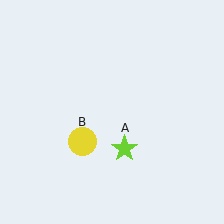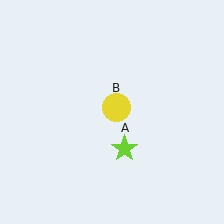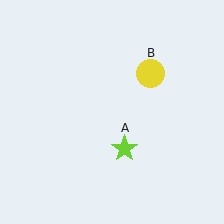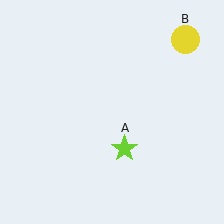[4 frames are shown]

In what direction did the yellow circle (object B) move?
The yellow circle (object B) moved up and to the right.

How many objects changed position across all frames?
1 object changed position: yellow circle (object B).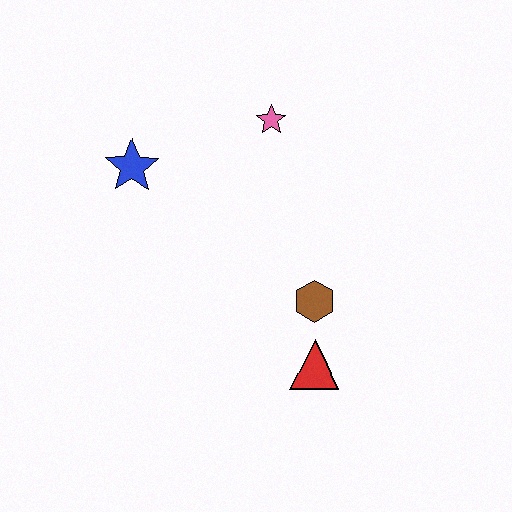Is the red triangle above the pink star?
No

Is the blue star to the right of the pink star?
No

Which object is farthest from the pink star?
The red triangle is farthest from the pink star.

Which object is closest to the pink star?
The blue star is closest to the pink star.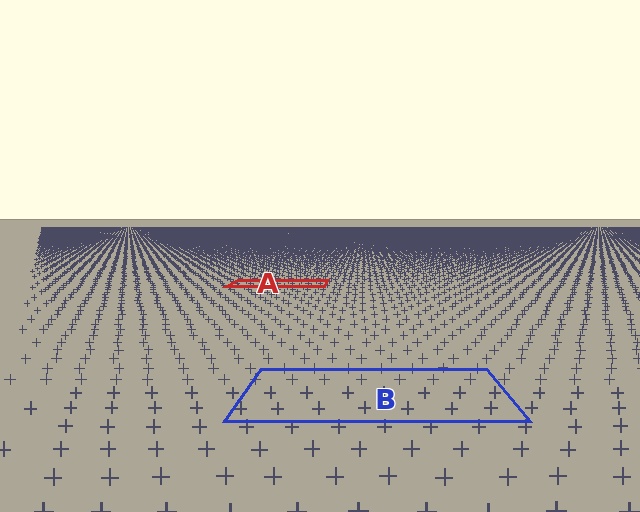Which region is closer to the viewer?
Region B is closer. The texture elements there are larger and more spread out.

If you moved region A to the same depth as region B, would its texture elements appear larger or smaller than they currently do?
They would appear larger. At a closer depth, the same texture elements are projected at a bigger on-screen size.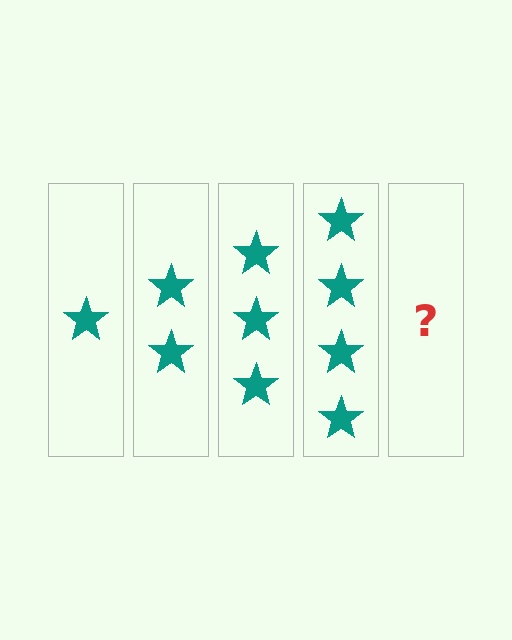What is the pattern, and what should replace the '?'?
The pattern is that each step adds one more star. The '?' should be 5 stars.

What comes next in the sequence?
The next element should be 5 stars.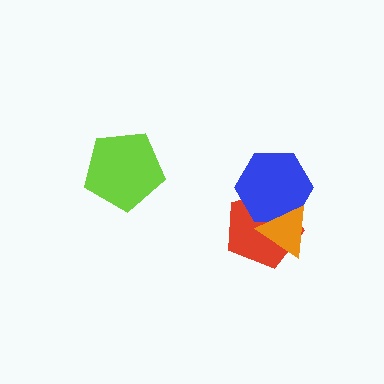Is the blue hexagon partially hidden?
Yes, it is partially covered by another shape.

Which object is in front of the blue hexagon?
The orange triangle is in front of the blue hexagon.